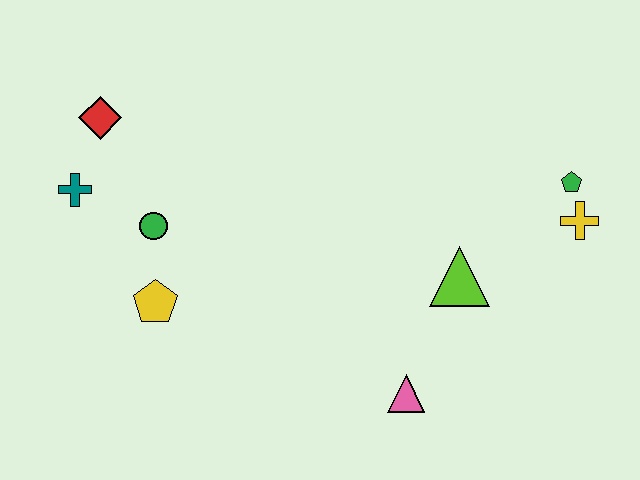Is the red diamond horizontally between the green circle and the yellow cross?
No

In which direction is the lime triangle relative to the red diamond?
The lime triangle is to the right of the red diamond.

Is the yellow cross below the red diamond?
Yes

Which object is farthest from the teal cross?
The yellow cross is farthest from the teal cross.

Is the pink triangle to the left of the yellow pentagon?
No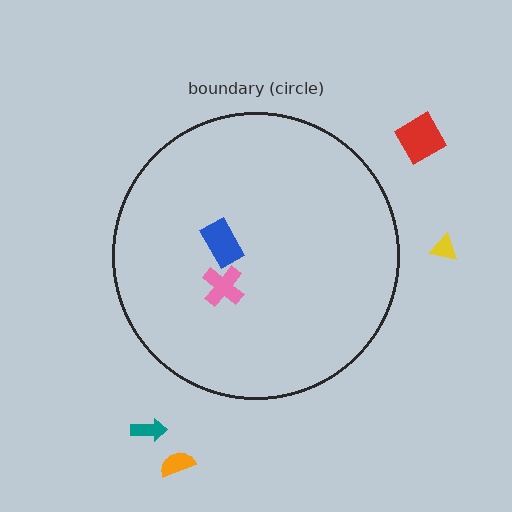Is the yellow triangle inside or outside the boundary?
Outside.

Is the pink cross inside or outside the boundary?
Inside.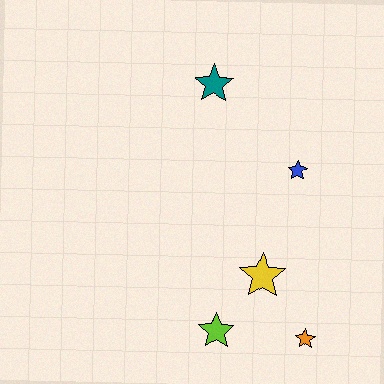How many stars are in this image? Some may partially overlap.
There are 5 stars.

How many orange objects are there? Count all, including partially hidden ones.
There is 1 orange object.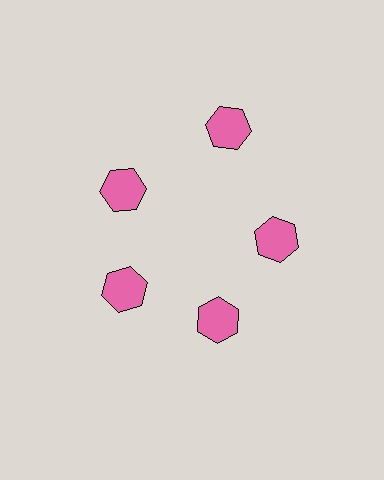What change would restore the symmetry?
The symmetry would be restored by moving it inward, back onto the ring so that all 5 hexagons sit at equal angles and equal distance from the center.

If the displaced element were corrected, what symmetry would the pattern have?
It would have 5-fold rotational symmetry — the pattern would map onto itself every 72 degrees.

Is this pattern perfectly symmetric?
No. The 5 pink hexagons are arranged in a ring, but one element near the 1 o'clock position is pushed outward from the center, breaking the 5-fold rotational symmetry.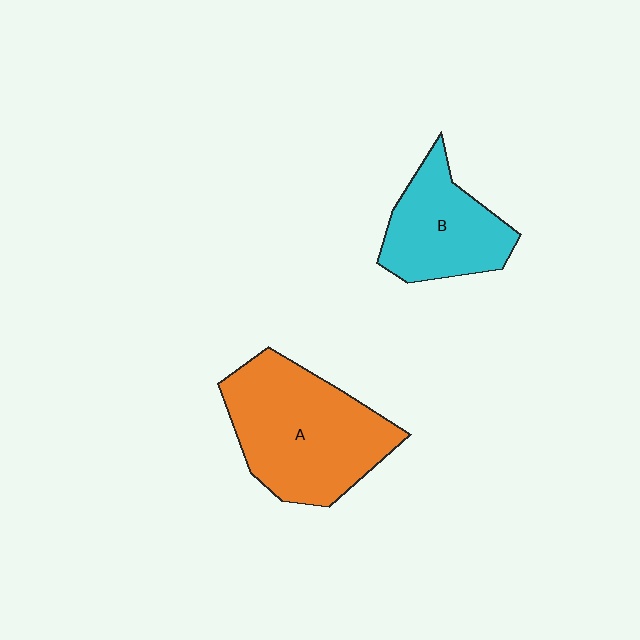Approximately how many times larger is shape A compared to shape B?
Approximately 1.6 times.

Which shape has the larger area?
Shape A (orange).